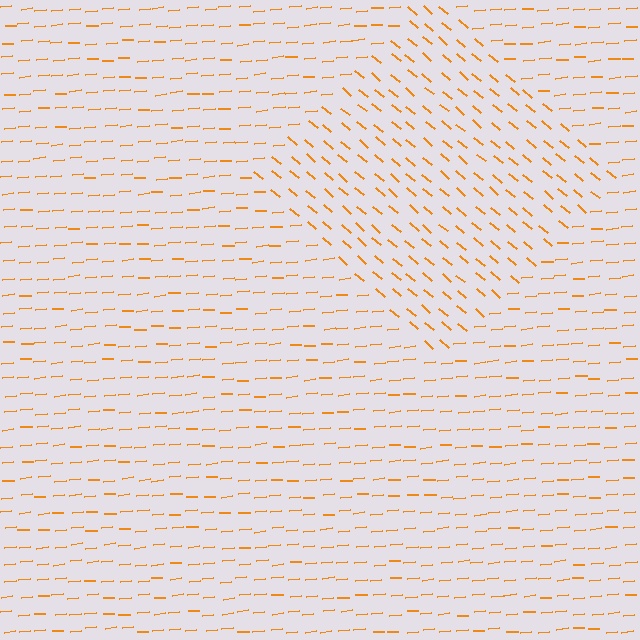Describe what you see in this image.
The image is filled with small orange line segments. A diamond region in the image has lines oriented differently from the surrounding lines, creating a visible texture boundary.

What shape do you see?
I see a diamond.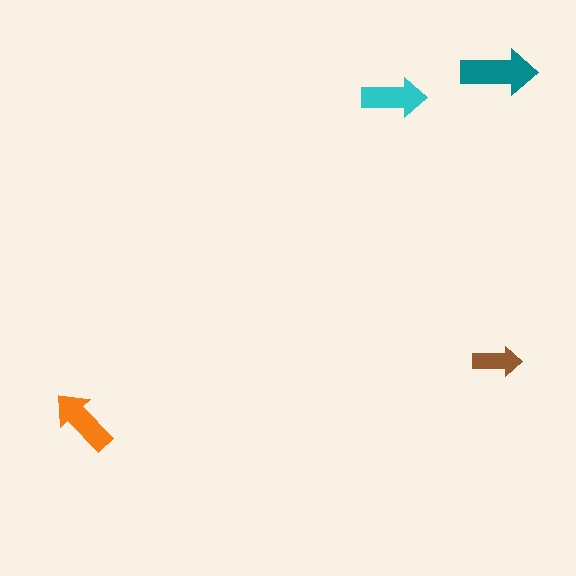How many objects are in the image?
There are 4 objects in the image.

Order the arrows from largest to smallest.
the teal one, the orange one, the cyan one, the brown one.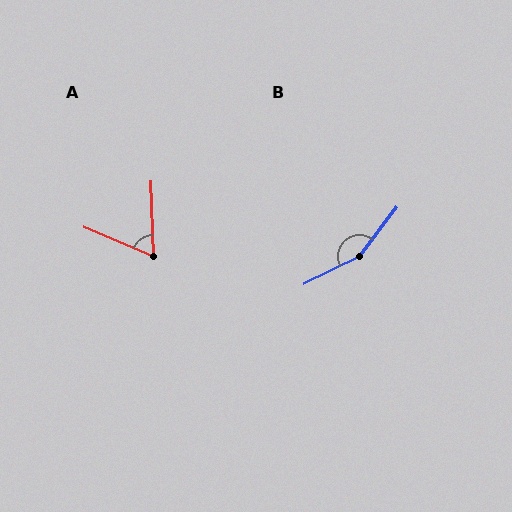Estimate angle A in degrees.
Approximately 65 degrees.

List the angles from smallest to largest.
A (65°), B (154°).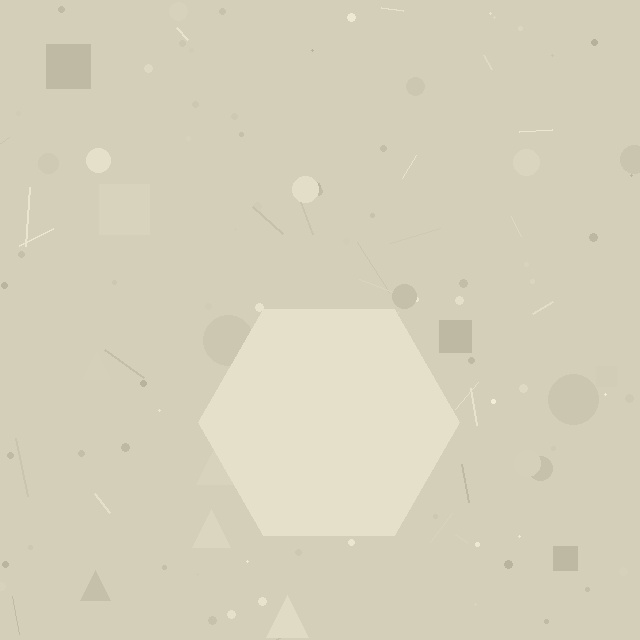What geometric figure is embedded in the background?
A hexagon is embedded in the background.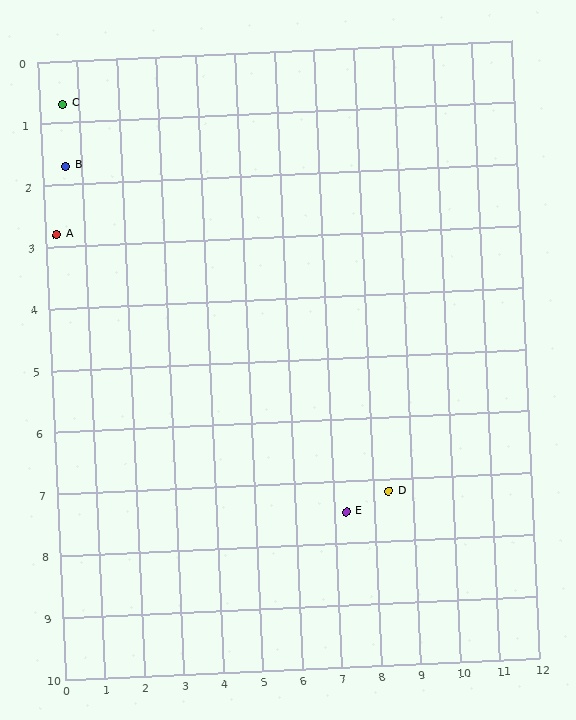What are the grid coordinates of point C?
Point C is at approximately (0.6, 0.7).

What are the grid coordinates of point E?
Point E is at approximately (7.3, 7.5).